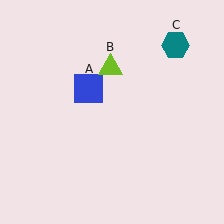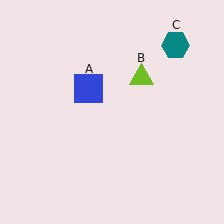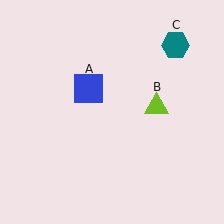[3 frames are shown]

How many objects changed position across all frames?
1 object changed position: lime triangle (object B).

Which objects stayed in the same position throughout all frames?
Blue square (object A) and teal hexagon (object C) remained stationary.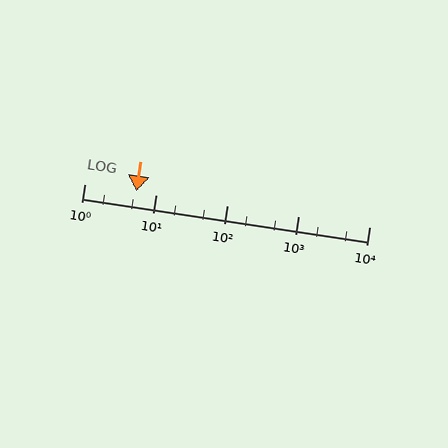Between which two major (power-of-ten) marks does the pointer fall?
The pointer is between 1 and 10.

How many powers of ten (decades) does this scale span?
The scale spans 4 decades, from 1 to 10000.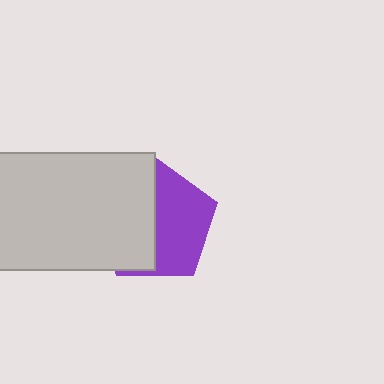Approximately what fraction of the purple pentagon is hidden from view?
Roughly 49% of the purple pentagon is hidden behind the light gray rectangle.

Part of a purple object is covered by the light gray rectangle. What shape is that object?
It is a pentagon.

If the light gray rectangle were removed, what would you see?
You would see the complete purple pentagon.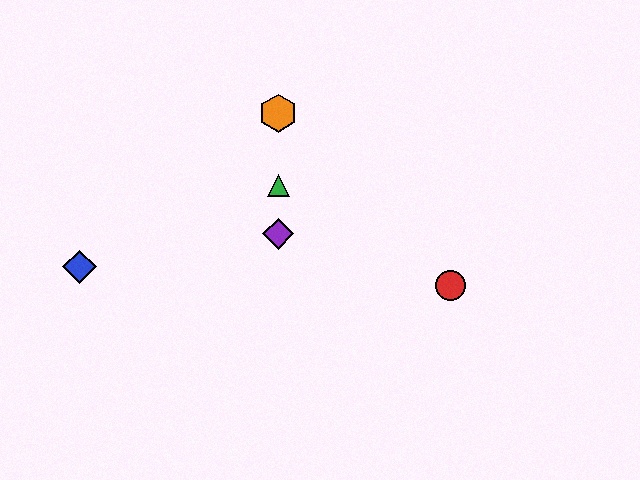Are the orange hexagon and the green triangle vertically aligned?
Yes, both are at x≈278.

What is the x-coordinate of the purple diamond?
The purple diamond is at x≈278.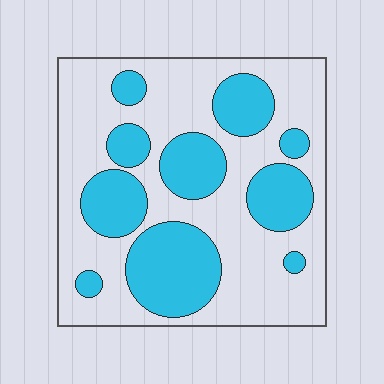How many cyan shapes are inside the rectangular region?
10.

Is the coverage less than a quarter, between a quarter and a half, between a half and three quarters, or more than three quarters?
Between a quarter and a half.